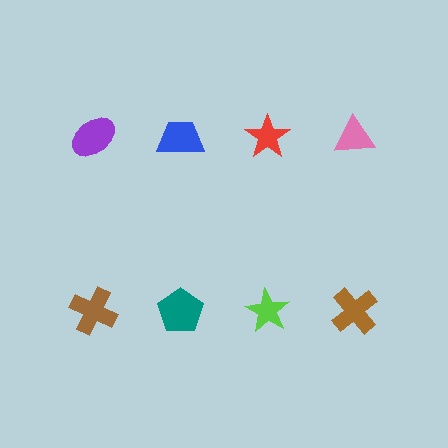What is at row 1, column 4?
A pink triangle.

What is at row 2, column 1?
A brown cross.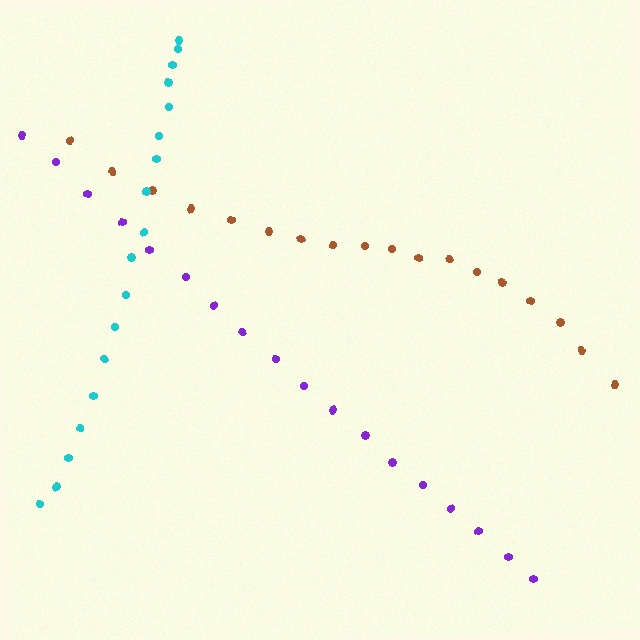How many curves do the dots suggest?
There are 3 distinct paths.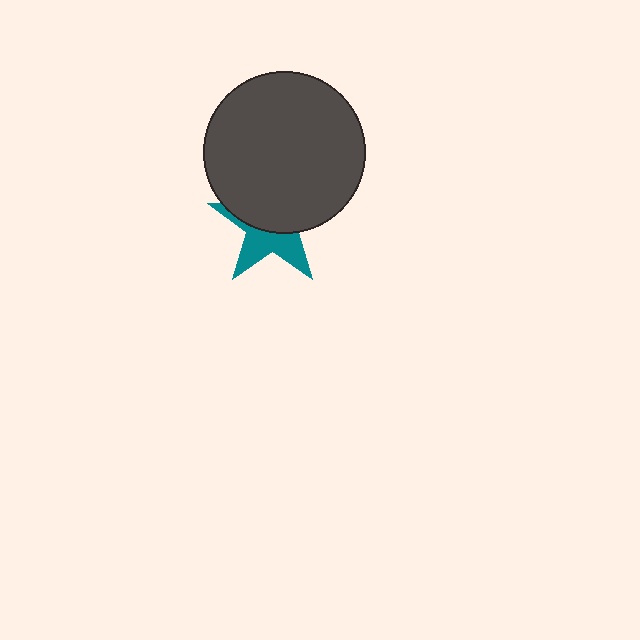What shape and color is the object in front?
The object in front is a dark gray circle.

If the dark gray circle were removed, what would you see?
You would see the complete teal star.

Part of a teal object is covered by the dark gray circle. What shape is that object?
It is a star.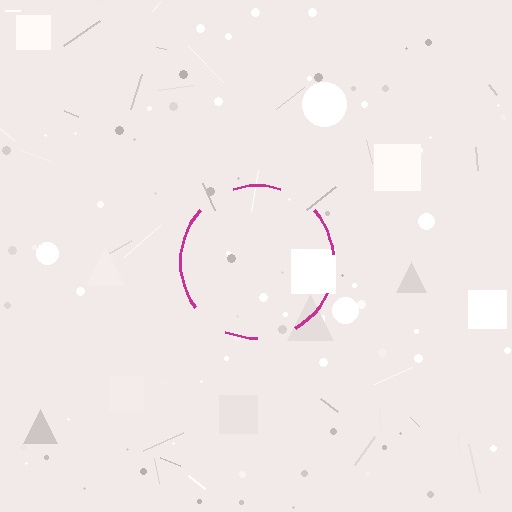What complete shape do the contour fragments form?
The contour fragments form a circle.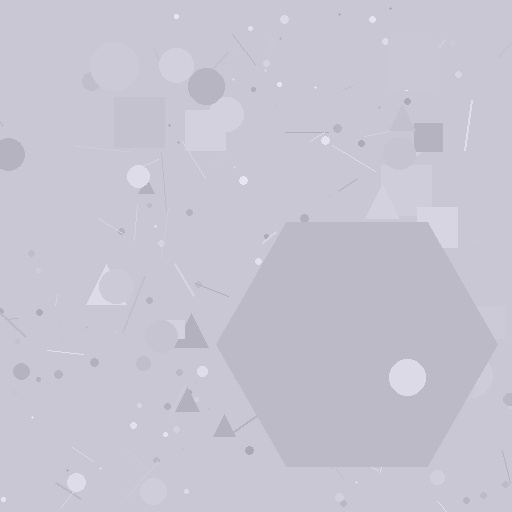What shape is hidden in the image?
A hexagon is hidden in the image.